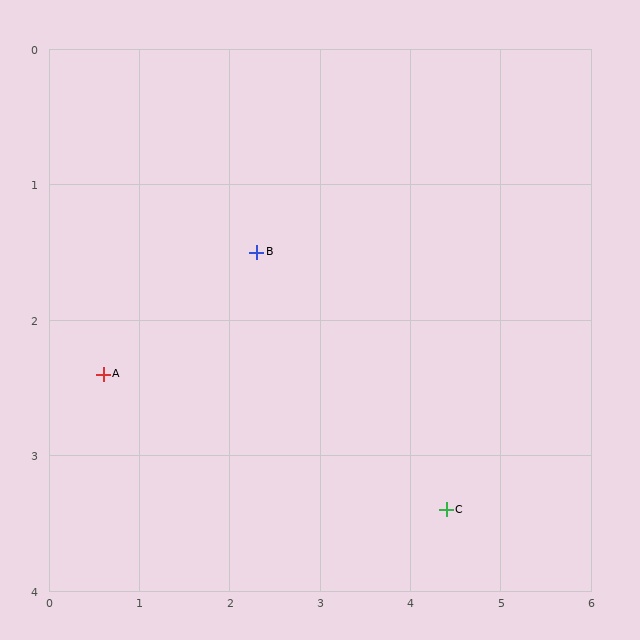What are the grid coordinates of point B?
Point B is at approximately (2.3, 1.5).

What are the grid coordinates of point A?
Point A is at approximately (0.6, 2.4).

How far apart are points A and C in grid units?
Points A and C are about 3.9 grid units apart.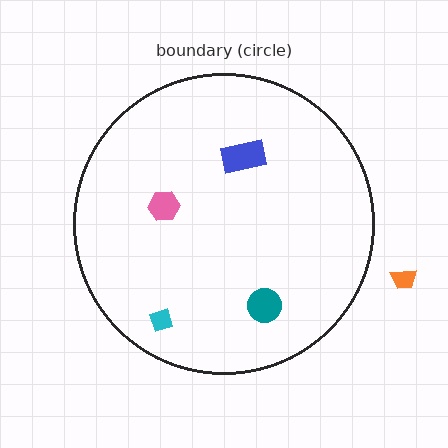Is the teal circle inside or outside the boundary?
Inside.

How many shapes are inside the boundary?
4 inside, 1 outside.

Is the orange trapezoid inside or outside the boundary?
Outside.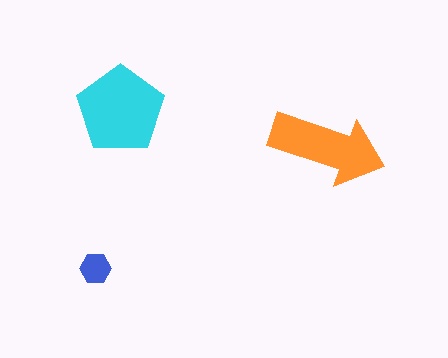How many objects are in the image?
There are 3 objects in the image.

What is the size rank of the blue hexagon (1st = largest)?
3rd.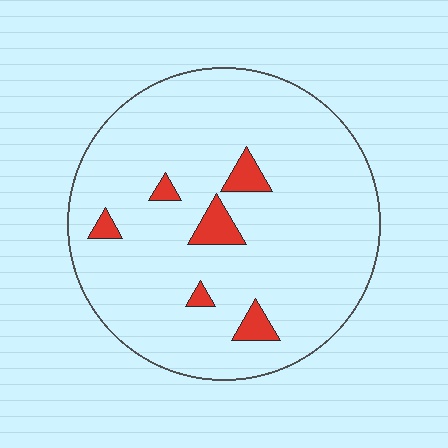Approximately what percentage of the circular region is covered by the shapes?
Approximately 5%.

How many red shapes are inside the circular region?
6.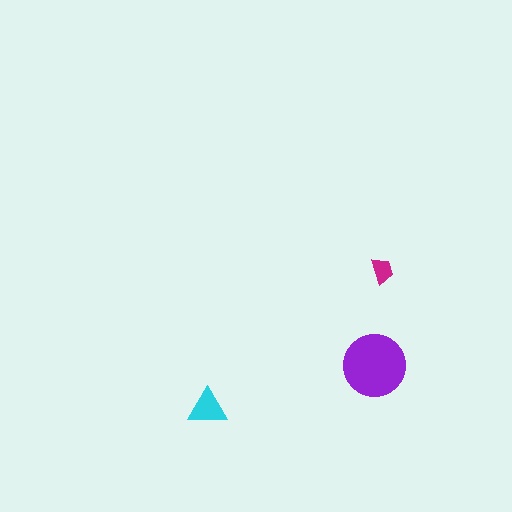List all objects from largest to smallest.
The purple circle, the cyan triangle, the magenta trapezoid.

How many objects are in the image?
There are 3 objects in the image.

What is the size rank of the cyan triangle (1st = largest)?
2nd.